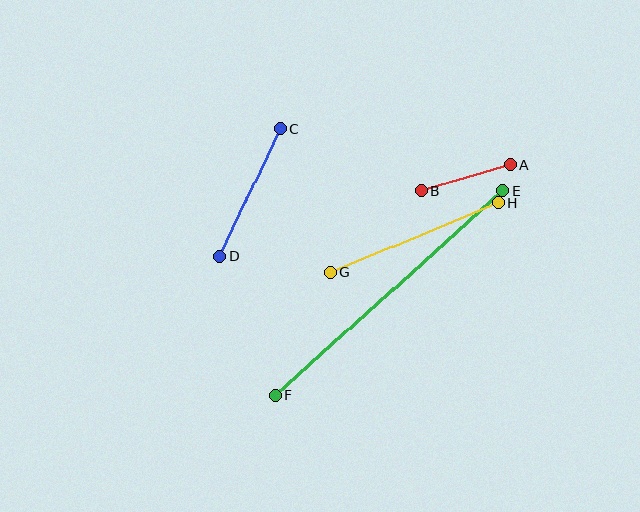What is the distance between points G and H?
The distance is approximately 182 pixels.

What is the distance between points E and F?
The distance is approximately 306 pixels.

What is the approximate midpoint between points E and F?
The midpoint is at approximately (389, 293) pixels.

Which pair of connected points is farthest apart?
Points E and F are farthest apart.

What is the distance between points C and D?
The distance is approximately 142 pixels.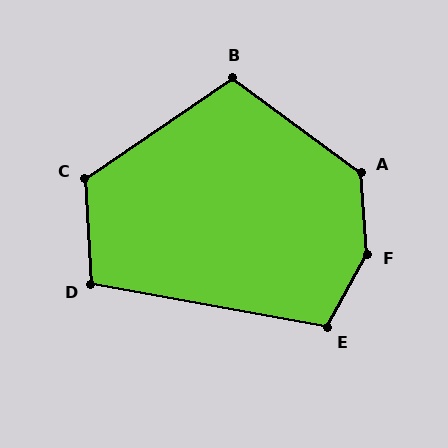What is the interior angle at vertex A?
Approximately 131 degrees (obtuse).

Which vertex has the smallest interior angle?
D, at approximately 104 degrees.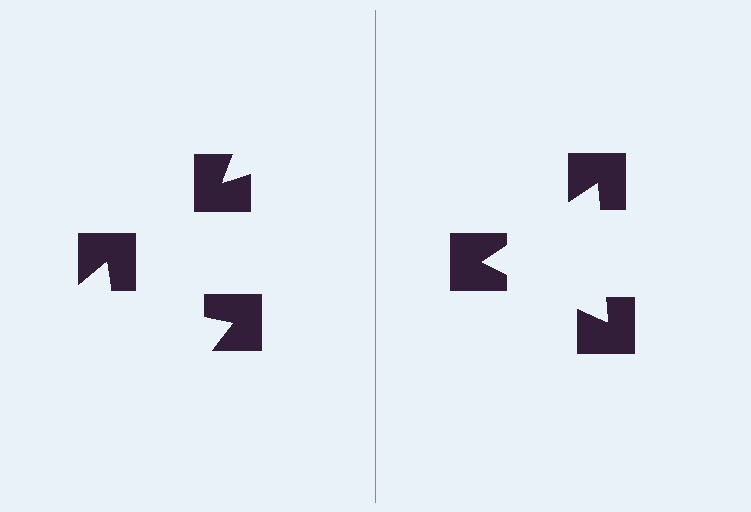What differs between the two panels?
The notched squares are positioned identically on both sides; only the wedge orientations differ. On the right they align to a triangle; on the left they are misaligned.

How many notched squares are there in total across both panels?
6 — 3 on each side.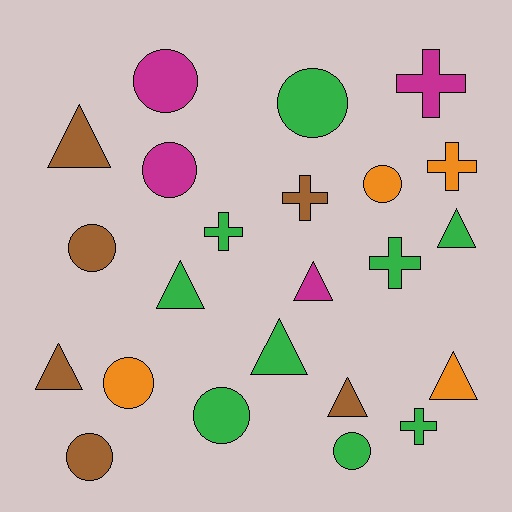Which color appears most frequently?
Green, with 9 objects.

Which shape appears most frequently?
Circle, with 9 objects.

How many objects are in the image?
There are 23 objects.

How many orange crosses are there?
There is 1 orange cross.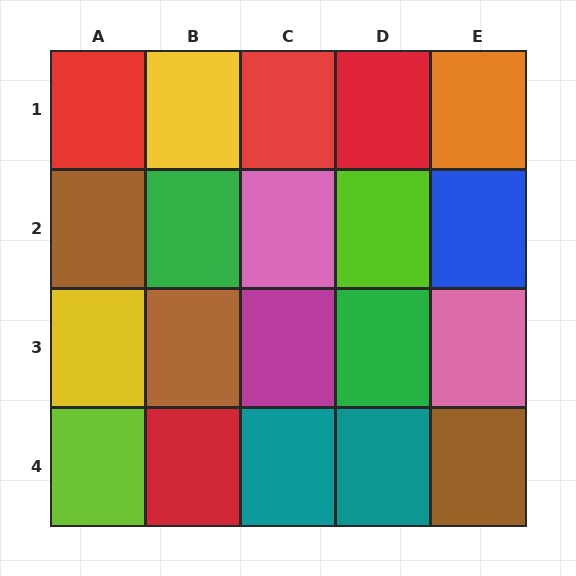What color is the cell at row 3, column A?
Yellow.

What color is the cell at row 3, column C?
Magenta.